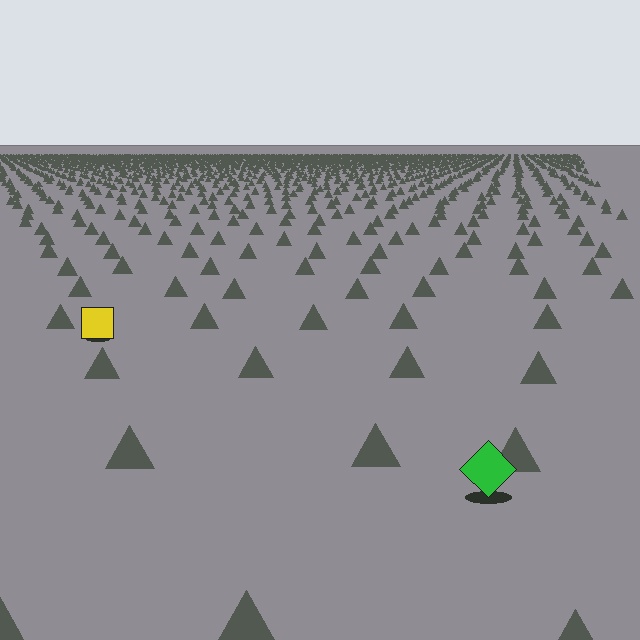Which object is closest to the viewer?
The green diamond is closest. The texture marks near it are larger and more spread out.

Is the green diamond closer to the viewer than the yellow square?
Yes. The green diamond is closer — you can tell from the texture gradient: the ground texture is coarser near it.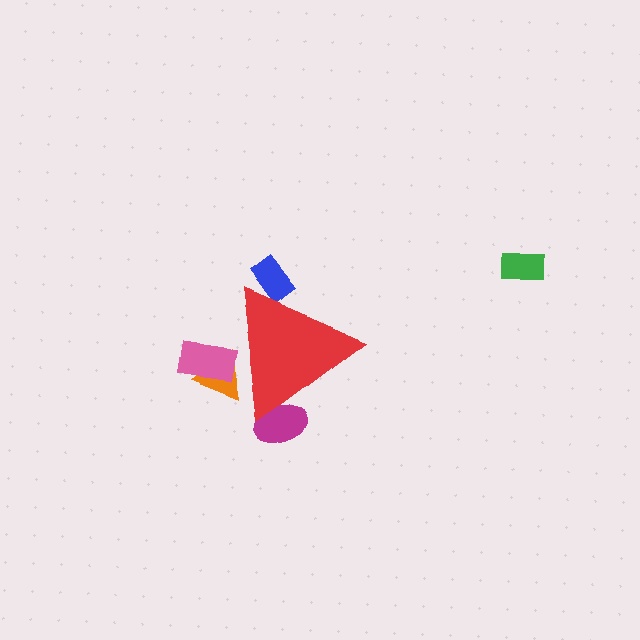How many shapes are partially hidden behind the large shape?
4 shapes are partially hidden.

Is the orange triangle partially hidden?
Yes, the orange triangle is partially hidden behind the red triangle.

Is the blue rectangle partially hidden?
Yes, the blue rectangle is partially hidden behind the red triangle.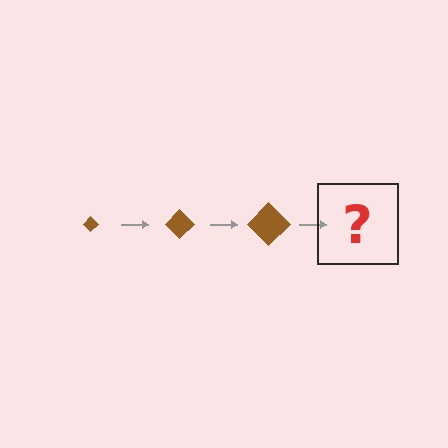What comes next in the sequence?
The next element should be a brown diamond, larger than the previous one.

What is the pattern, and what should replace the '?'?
The pattern is that the diamond gets progressively larger each step. The '?' should be a brown diamond, larger than the previous one.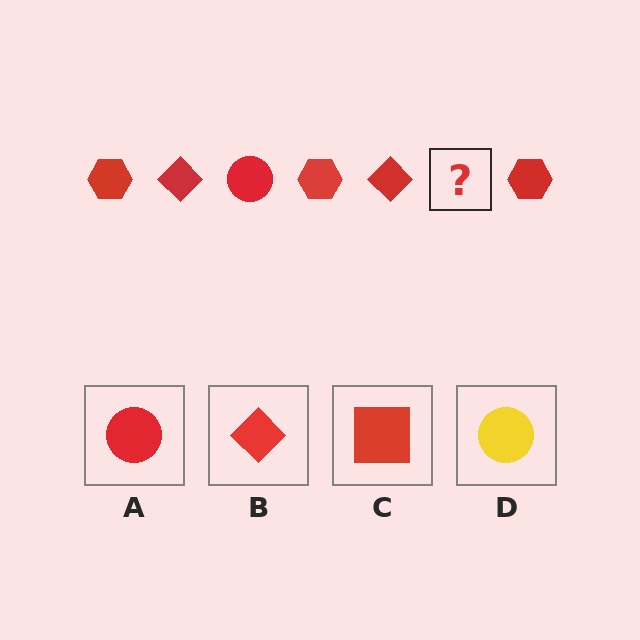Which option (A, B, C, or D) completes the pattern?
A.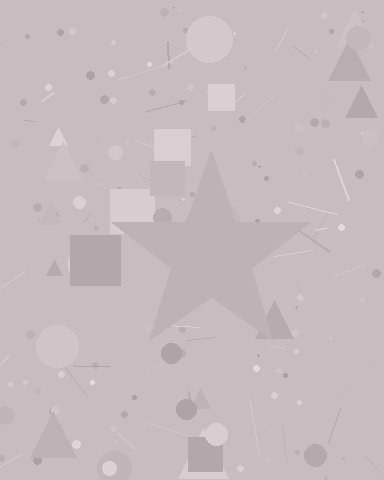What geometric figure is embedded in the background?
A star is embedded in the background.